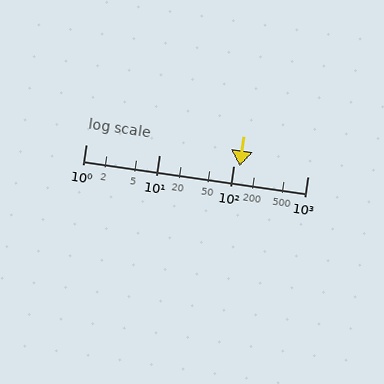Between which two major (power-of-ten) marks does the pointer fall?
The pointer is between 100 and 1000.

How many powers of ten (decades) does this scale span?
The scale spans 3 decades, from 1 to 1000.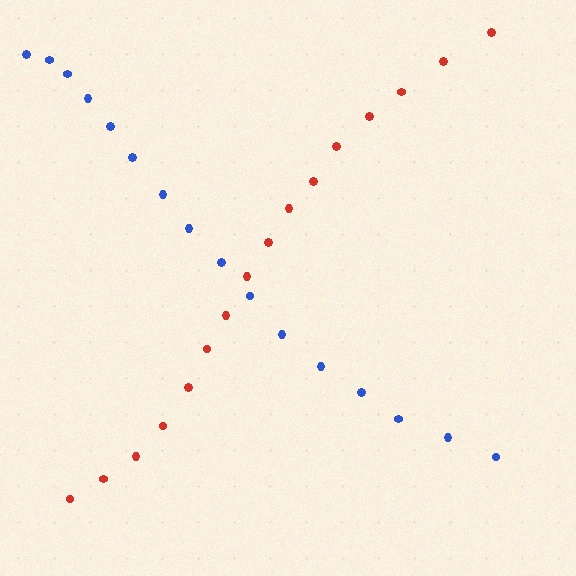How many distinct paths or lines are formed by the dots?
There are 2 distinct paths.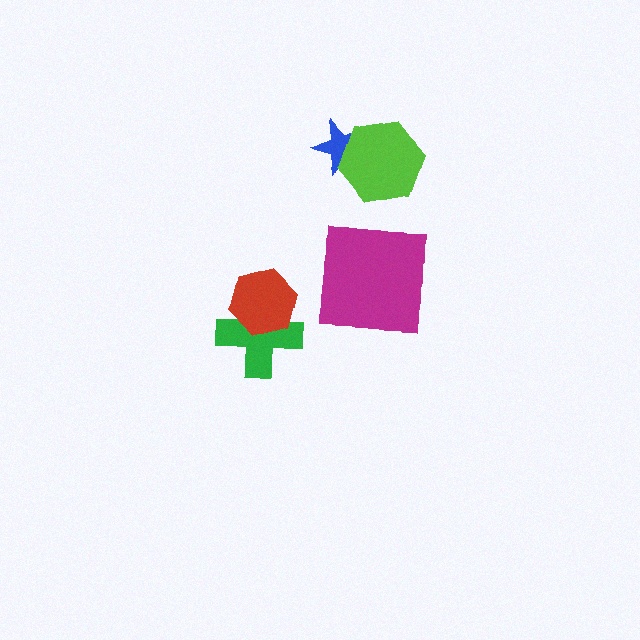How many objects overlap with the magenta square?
0 objects overlap with the magenta square.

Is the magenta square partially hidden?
No, no other shape covers it.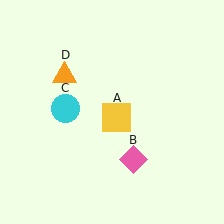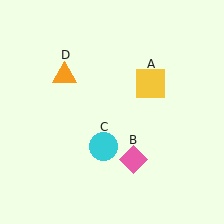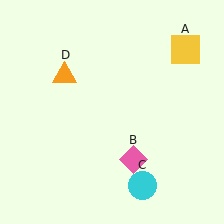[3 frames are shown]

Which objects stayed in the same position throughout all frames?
Pink diamond (object B) and orange triangle (object D) remained stationary.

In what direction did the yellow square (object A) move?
The yellow square (object A) moved up and to the right.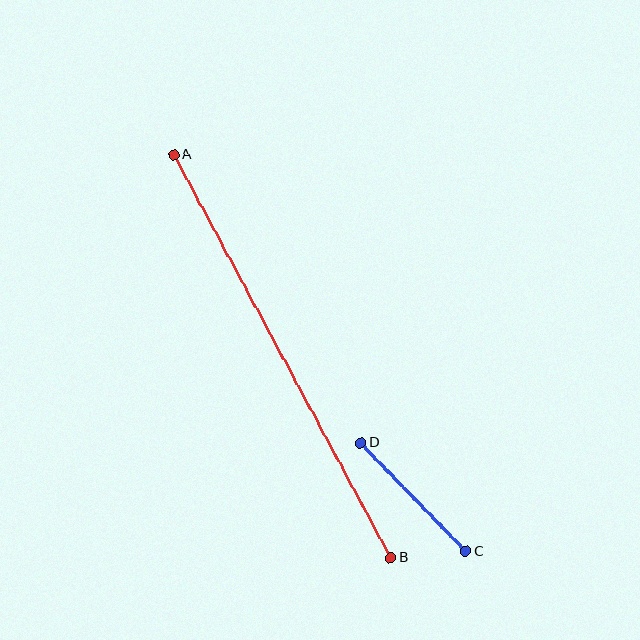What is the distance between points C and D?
The distance is approximately 151 pixels.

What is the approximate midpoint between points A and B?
The midpoint is at approximately (282, 356) pixels.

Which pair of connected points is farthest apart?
Points A and B are farthest apart.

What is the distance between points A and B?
The distance is approximately 458 pixels.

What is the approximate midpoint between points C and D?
The midpoint is at approximately (413, 497) pixels.